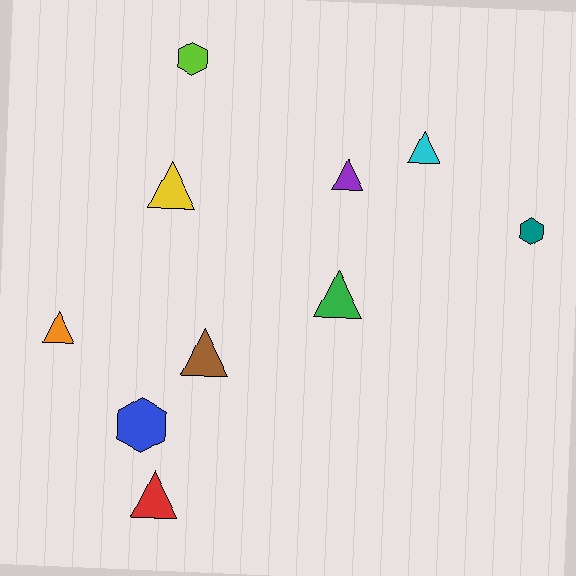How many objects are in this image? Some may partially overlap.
There are 10 objects.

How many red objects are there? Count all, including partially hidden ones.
There is 1 red object.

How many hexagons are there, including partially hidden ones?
There are 3 hexagons.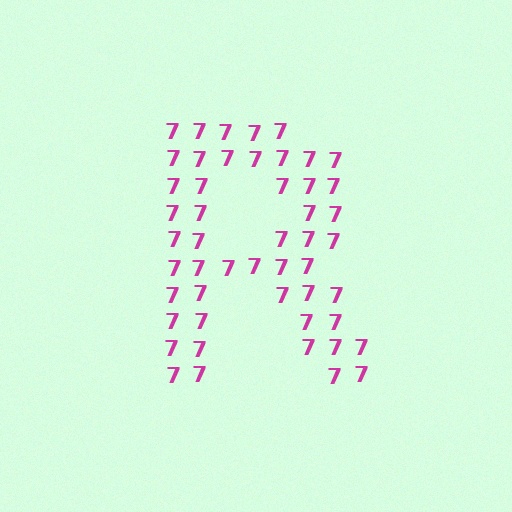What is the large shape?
The large shape is the letter R.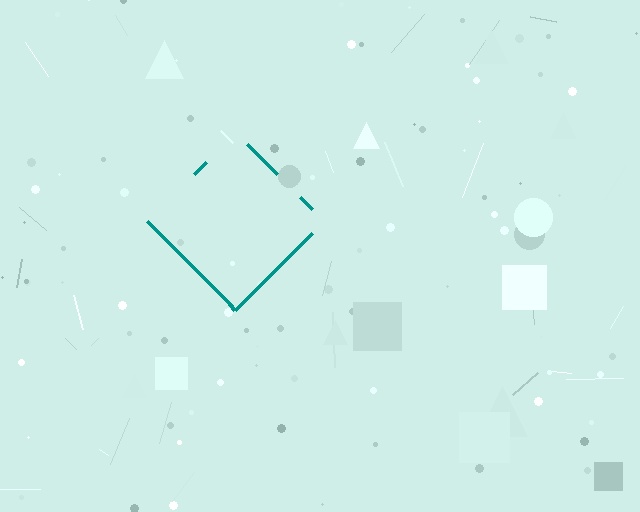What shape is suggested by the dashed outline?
The dashed outline suggests a diamond.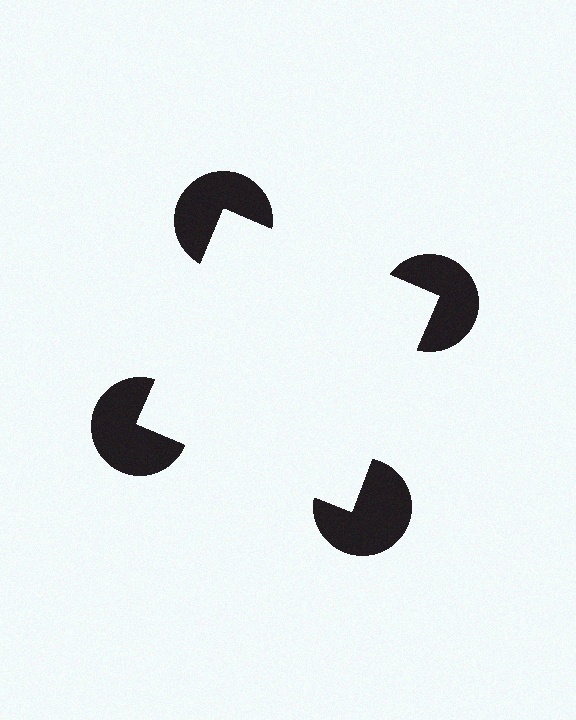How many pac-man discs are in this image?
There are 4 — one at each vertex of the illusory square.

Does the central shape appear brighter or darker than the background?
It typically appears slightly brighter than the background, even though no actual brightness change is drawn.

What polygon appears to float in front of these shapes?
An illusory square — its edges are inferred from the aligned wedge cuts in the pac-man discs, not physically drawn.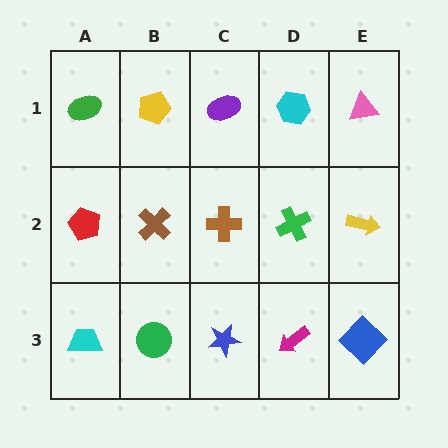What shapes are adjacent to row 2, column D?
A cyan hexagon (row 1, column D), a magenta arrow (row 3, column D), a brown cross (row 2, column C), a yellow arrow (row 2, column E).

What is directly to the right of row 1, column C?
A cyan hexagon.